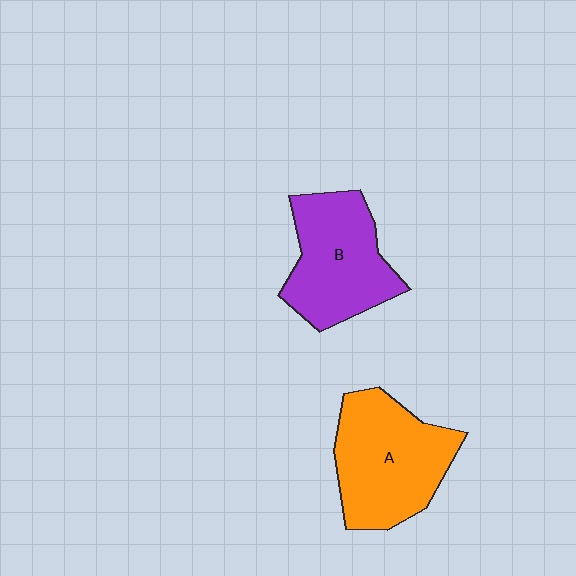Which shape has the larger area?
Shape A (orange).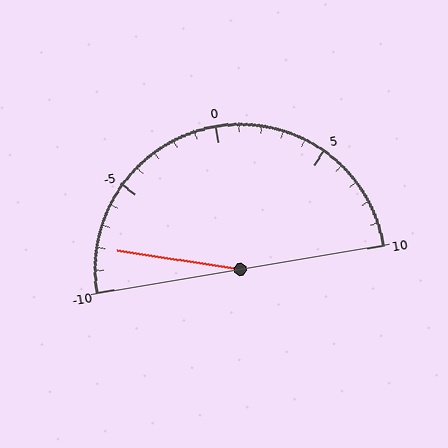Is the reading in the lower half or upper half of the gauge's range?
The reading is in the lower half of the range (-10 to 10).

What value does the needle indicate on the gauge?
The needle indicates approximately -8.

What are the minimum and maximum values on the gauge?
The gauge ranges from -10 to 10.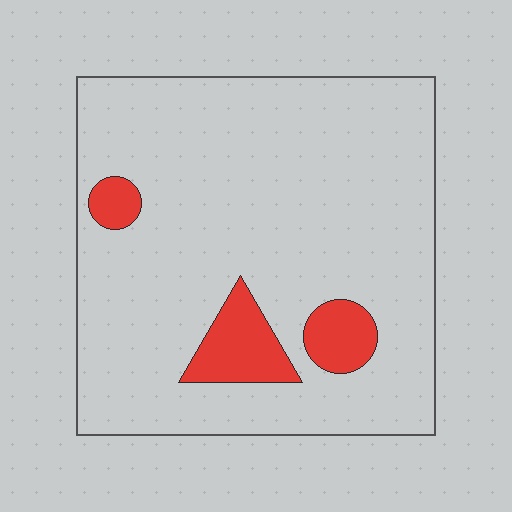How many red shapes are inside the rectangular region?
3.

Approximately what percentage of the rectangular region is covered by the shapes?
Approximately 10%.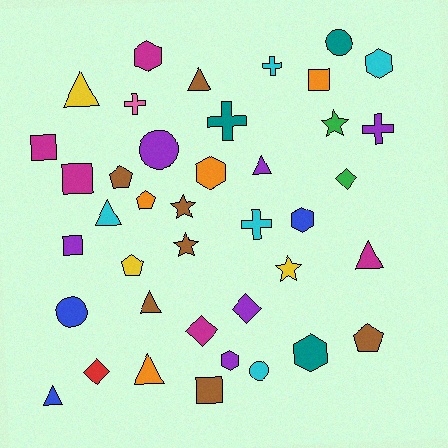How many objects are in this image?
There are 40 objects.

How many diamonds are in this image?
There are 4 diamonds.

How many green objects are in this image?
There are 2 green objects.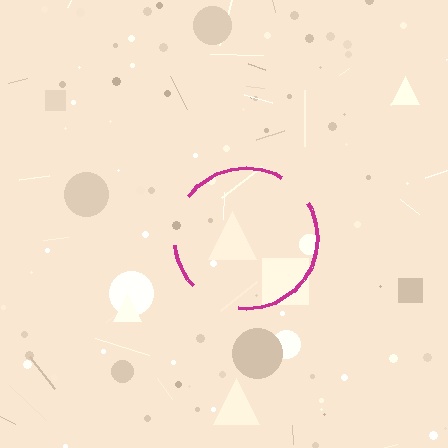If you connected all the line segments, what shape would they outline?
They would outline a circle.